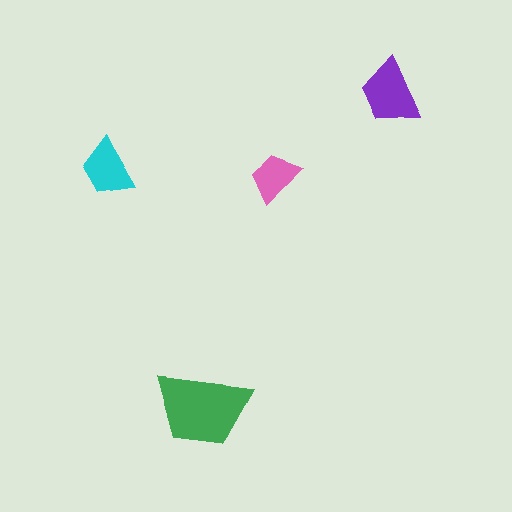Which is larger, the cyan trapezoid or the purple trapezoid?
The purple one.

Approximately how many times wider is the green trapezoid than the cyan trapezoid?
About 1.5 times wider.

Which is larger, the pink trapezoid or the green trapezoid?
The green one.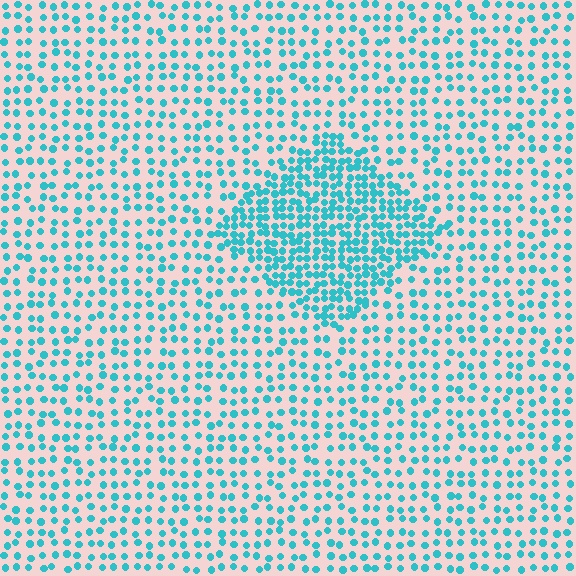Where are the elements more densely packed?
The elements are more densely packed inside the diamond boundary.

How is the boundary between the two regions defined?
The boundary is defined by a change in element density (approximately 2.1x ratio). All elements are the same color, size, and shape.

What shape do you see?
I see a diamond.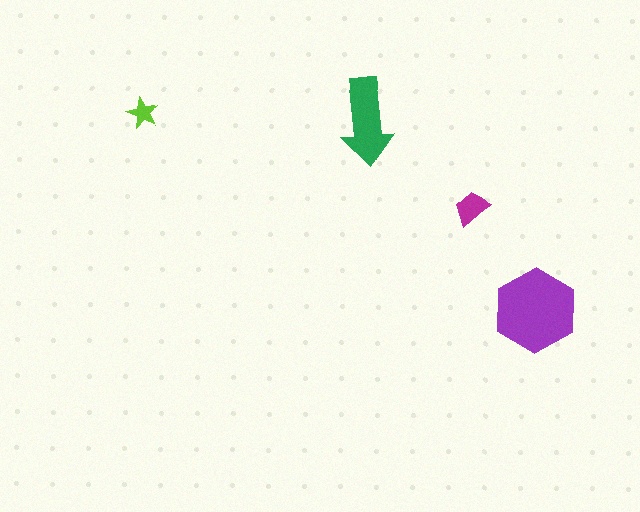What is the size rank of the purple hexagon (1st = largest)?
1st.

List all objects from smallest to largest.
The lime star, the magenta trapezoid, the green arrow, the purple hexagon.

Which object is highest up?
The lime star is topmost.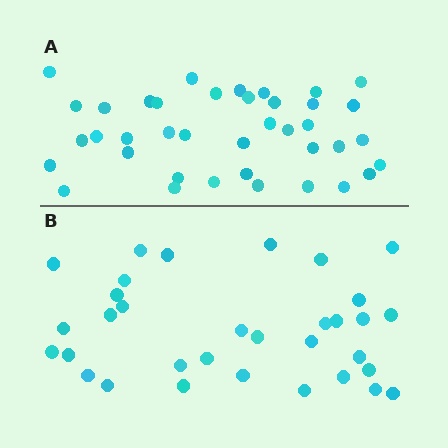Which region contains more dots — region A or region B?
Region A (the top region) has more dots.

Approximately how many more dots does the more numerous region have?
Region A has about 6 more dots than region B.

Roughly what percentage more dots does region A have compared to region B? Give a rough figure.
About 20% more.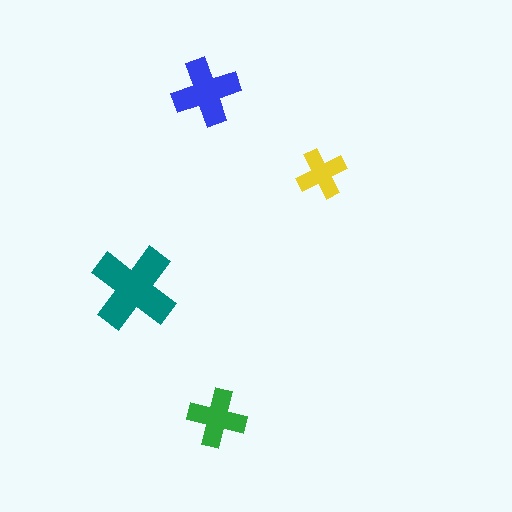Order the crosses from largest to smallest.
the teal one, the blue one, the green one, the yellow one.